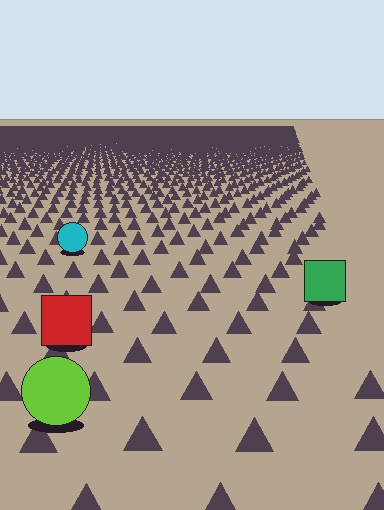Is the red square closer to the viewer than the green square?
Yes. The red square is closer — you can tell from the texture gradient: the ground texture is coarser near it.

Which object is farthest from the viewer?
The cyan circle is farthest from the viewer. It appears smaller and the ground texture around it is denser.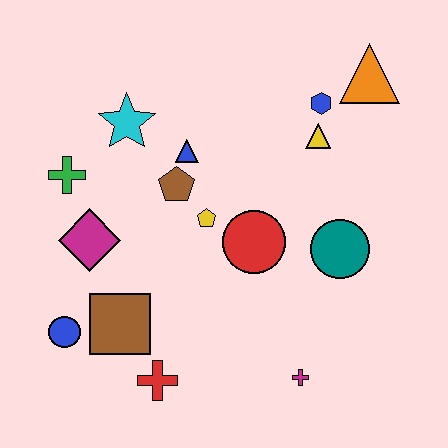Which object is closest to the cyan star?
The blue triangle is closest to the cyan star.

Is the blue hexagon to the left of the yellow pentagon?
No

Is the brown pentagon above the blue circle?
Yes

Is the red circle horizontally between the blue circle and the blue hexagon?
Yes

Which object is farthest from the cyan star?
The magenta cross is farthest from the cyan star.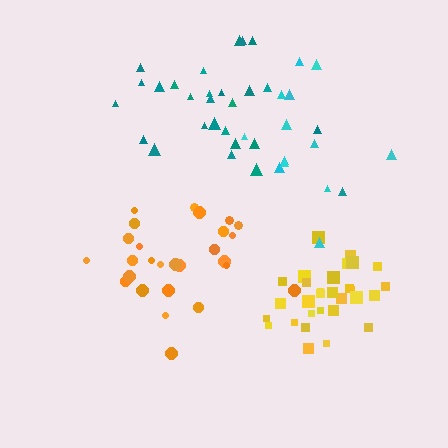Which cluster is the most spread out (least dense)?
Teal.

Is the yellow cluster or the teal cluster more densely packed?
Yellow.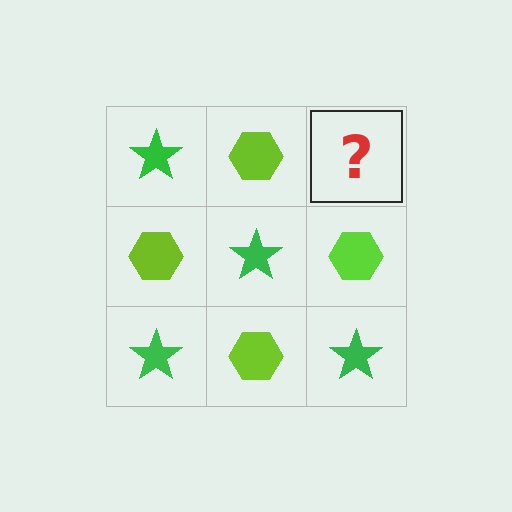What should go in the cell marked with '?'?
The missing cell should contain a green star.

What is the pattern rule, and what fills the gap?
The rule is that it alternates green star and lime hexagon in a checkerboard pattern. The gap should be filled with a green star.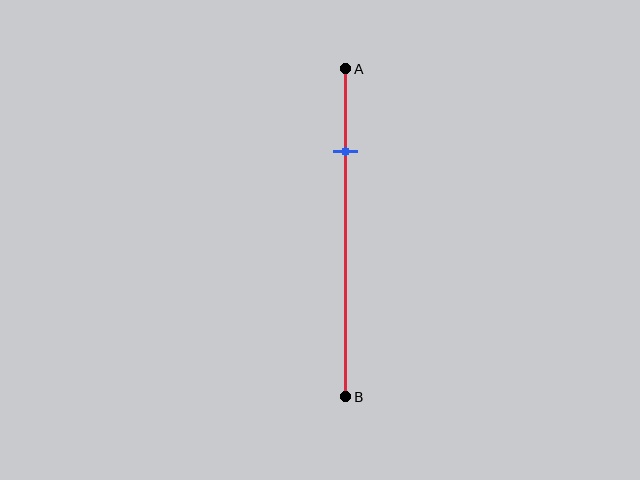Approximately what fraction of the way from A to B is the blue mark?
The blue mark is approximately 25% of the way from A to B.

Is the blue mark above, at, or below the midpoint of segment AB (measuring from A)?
The blue mark is above the midpoint of segment AB.